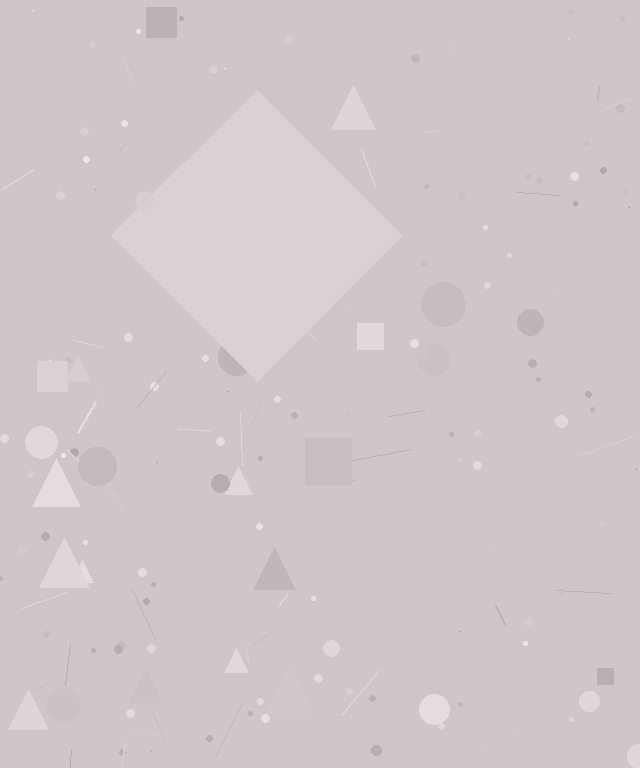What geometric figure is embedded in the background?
A diamond is embedded in the background.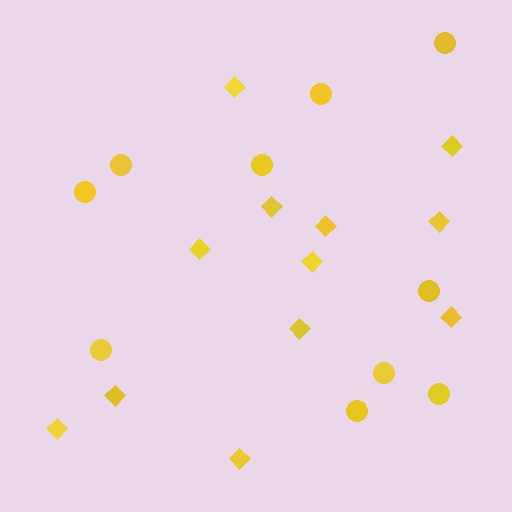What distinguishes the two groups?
There are 2 groups: one group of circles (10) and one group of diamonds (12).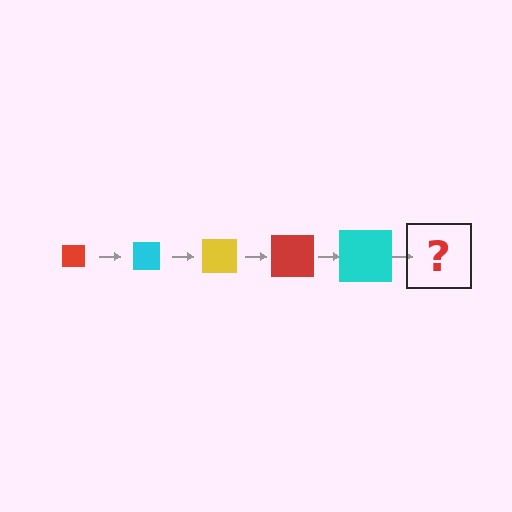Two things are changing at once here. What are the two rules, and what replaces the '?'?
The two rules are that the square grows larger each step and the color cycles through red, cyan, and yellow. The '?' should be a yellow square, larger than the previous one.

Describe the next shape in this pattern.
It should be a yellow square, larger than the previous one.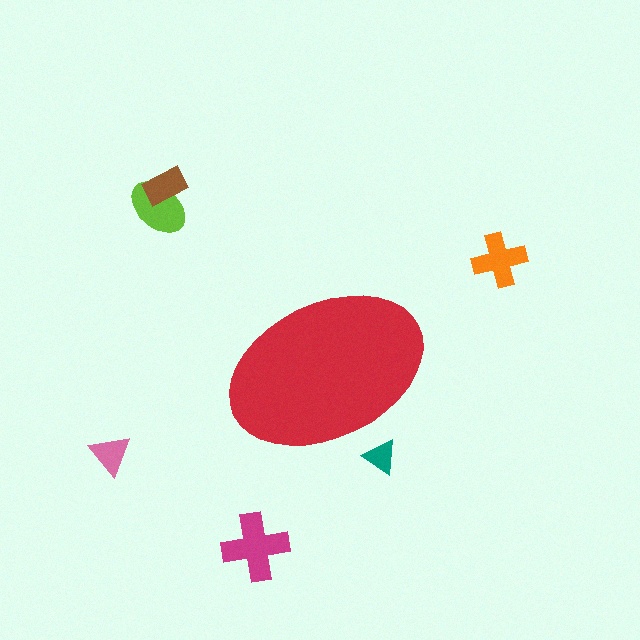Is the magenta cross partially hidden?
No, the magenta cross is fully visible.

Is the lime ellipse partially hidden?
No, the lime ellipse is fully visible.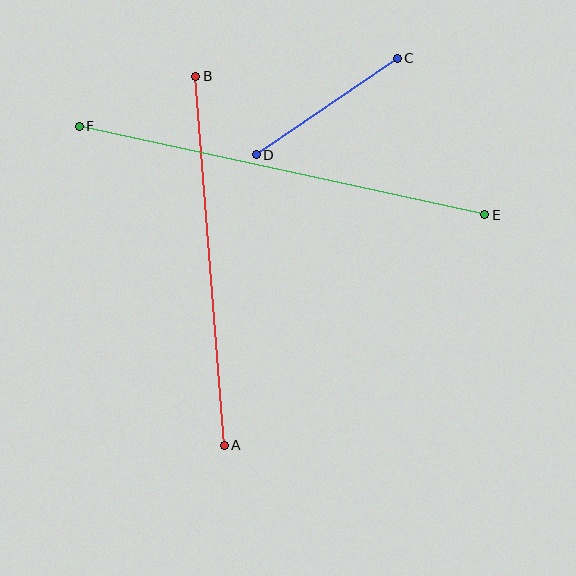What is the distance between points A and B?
The distance is approximately 370 pixels.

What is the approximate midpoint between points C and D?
The midpoint is at approximately (327, 106) pixels.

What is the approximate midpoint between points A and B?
The midpoint is at approximately (210, 261) pixels.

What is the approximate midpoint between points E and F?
The midpoint is at approximately (282, 171) pixels.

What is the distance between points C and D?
The distance is approximately 171 pixels.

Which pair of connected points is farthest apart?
Points E and F are farthest apart.